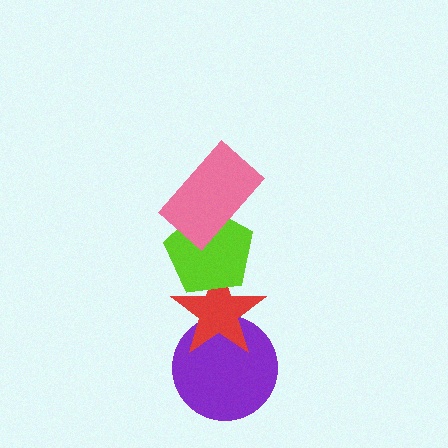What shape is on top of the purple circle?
The red star is on top of the purple circle.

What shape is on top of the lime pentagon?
The pink rectangle is on top of the lime pentagon.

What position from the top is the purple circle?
The purple circle is 4th from the top.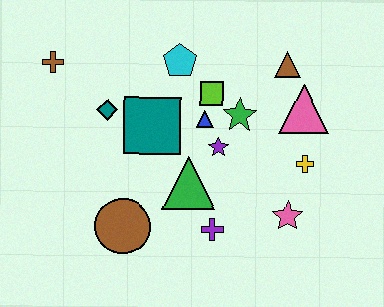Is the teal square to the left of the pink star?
Yes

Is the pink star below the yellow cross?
Yes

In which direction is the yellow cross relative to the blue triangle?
The yellow cross is to the right of the blue triangle.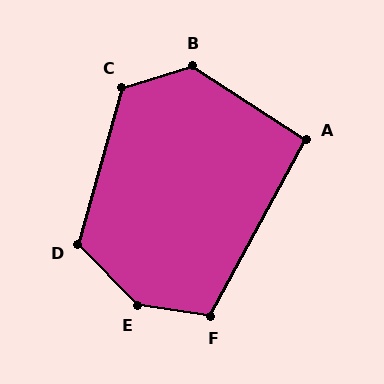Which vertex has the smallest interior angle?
A, at approximately 94 degrees.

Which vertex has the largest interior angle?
E, at approximately 143 degrees.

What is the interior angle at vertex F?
Approximately 110 degrees (obtuse).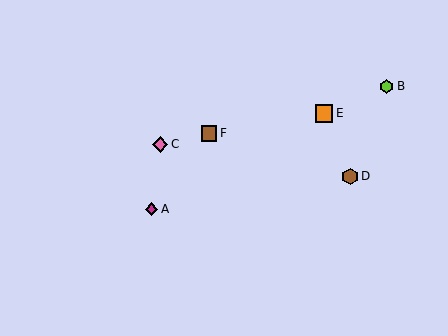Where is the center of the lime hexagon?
The center of the lime hexagon is at (387, 86).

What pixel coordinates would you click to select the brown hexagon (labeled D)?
Click at (350, 176) to select the brown hexagon D.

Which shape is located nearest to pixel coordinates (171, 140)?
The pink diamond (labeled C) at (160, 144) is nearest to that location.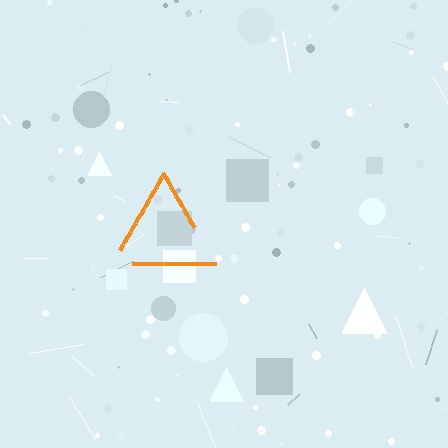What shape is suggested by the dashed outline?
The dashed outline suggests a triangle.